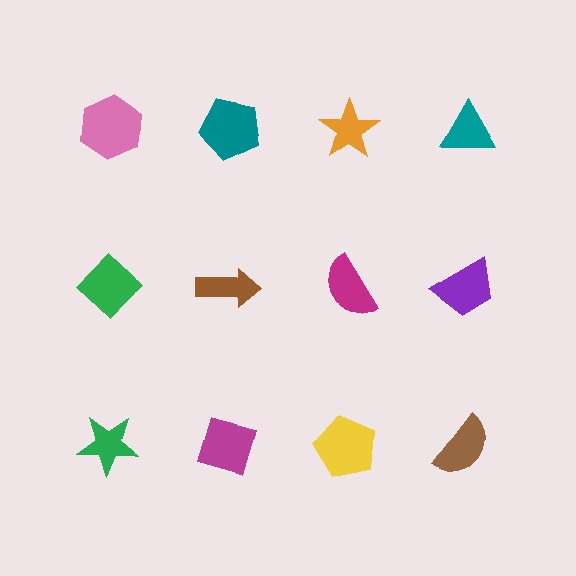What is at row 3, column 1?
A green star.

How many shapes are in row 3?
4 shapes.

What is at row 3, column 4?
A brown semicircle.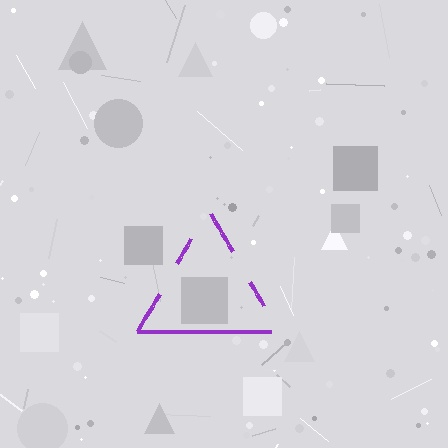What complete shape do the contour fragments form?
The contour fragments form a triangle.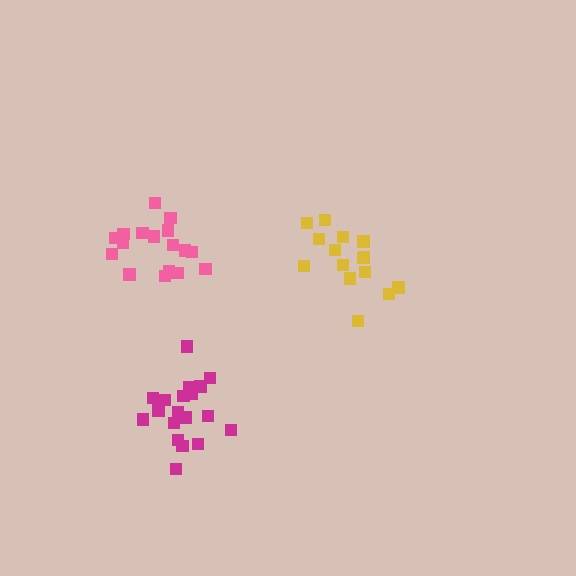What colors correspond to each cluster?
The clusters are colored: yellow, pink, magenta.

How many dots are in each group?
Group 1: 15 dots, Group 2: 17 dots, Group 3: 20 dots (52 total).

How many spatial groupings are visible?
There are 3 spatial groupings.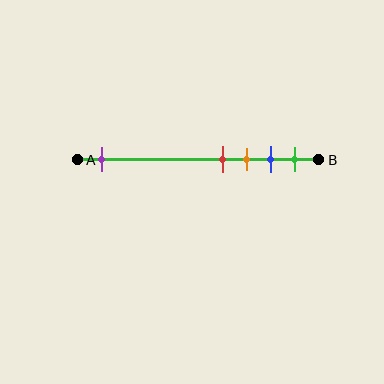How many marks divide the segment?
There are 5 marks dividing the segment.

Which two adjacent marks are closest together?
The red and orange marks are the closest adjacent pair.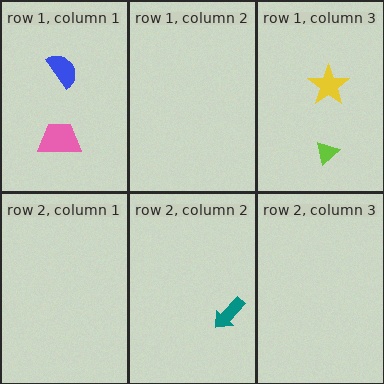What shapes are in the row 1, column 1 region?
The blue semicircle, the pink trapezoid.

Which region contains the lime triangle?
The row 1, column 3 region.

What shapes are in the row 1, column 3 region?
The lime triangle, the yellow star.